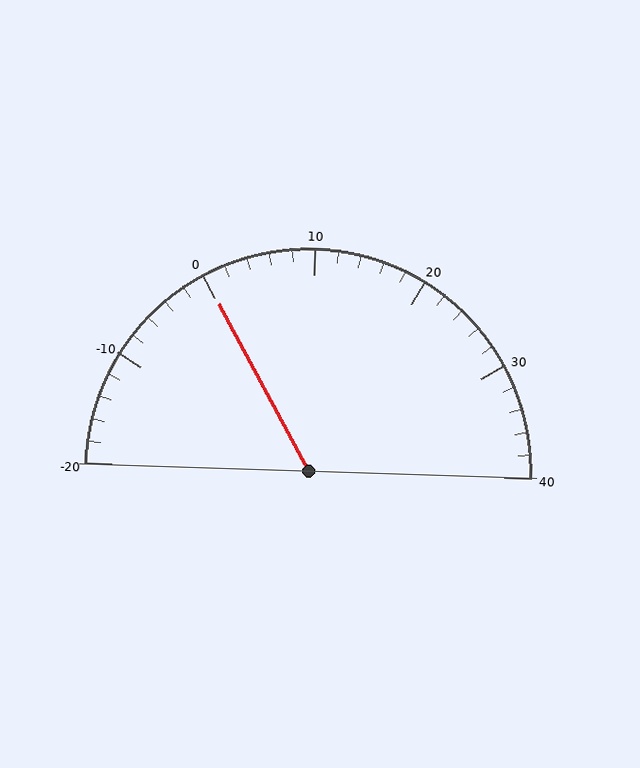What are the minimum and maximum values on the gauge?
The gauge ranges from -20 to 40.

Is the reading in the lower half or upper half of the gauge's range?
The reading is in the lower half of the range (-20 to 40).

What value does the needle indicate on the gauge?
The needle indicates approximately 0.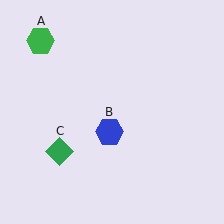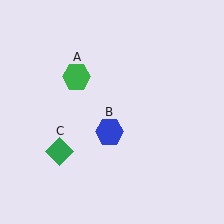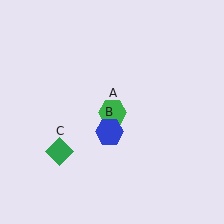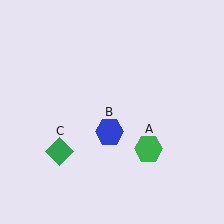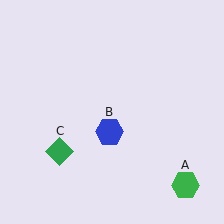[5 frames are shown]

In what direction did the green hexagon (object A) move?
The green hexagon (object A) moved down and to the right.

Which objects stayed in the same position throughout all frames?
Blue hexagon (object B) and green diamond (object C) remained stationary.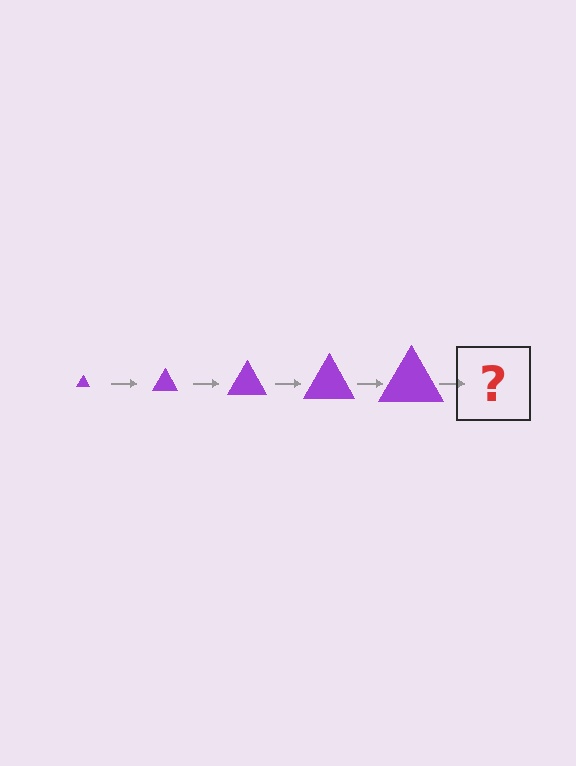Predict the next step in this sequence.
The next step is a purple triangle, larger than the previous one.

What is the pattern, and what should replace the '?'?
The pattern is that the triangle gets progressively larger each step. The '?' should be a purple triangle, larger than the previous one.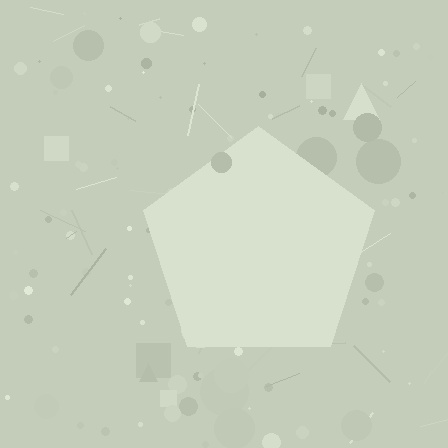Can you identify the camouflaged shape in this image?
The camouflaged shape is a pentagon.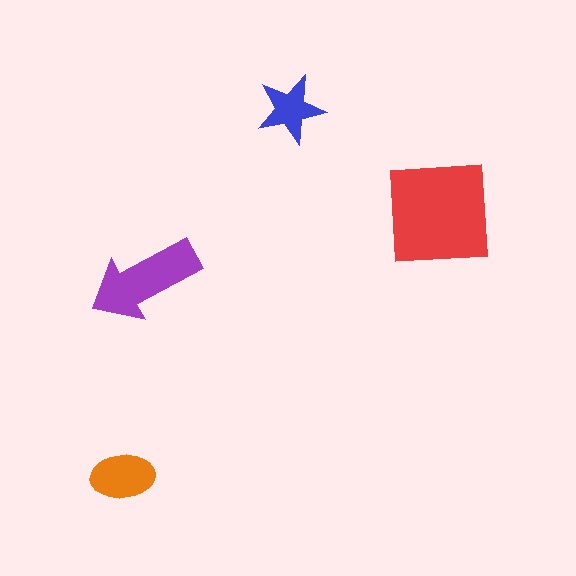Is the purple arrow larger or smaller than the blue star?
Larger.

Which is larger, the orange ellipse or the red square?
The red square.